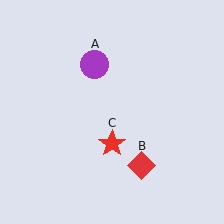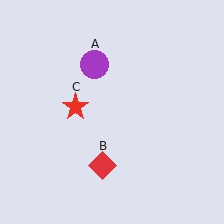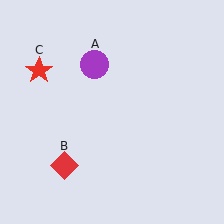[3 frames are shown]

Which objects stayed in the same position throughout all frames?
Purple circle (object A) remained stationary.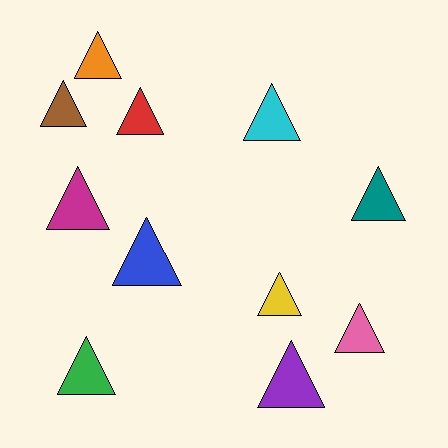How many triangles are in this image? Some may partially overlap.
There are 11 triangles.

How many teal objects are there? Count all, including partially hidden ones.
There is 1 teal object.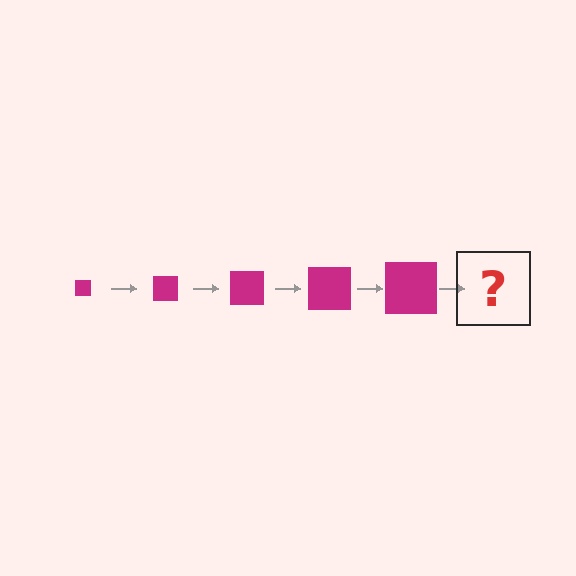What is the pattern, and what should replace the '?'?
The pattern is that the square gets progressively larger each step. The '?' should be a magenta square, larger than the previous one.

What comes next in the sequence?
The next element should be a magenta square, larger than the previous one.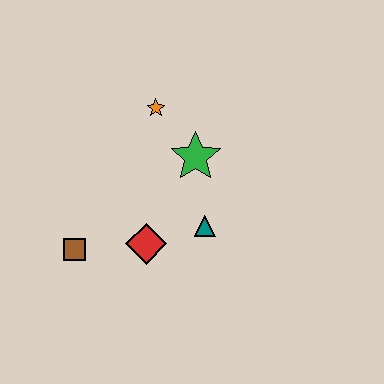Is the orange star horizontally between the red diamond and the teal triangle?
Yes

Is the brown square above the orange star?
No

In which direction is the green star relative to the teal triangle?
The green star is above the teal triangle.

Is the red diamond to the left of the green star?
Yes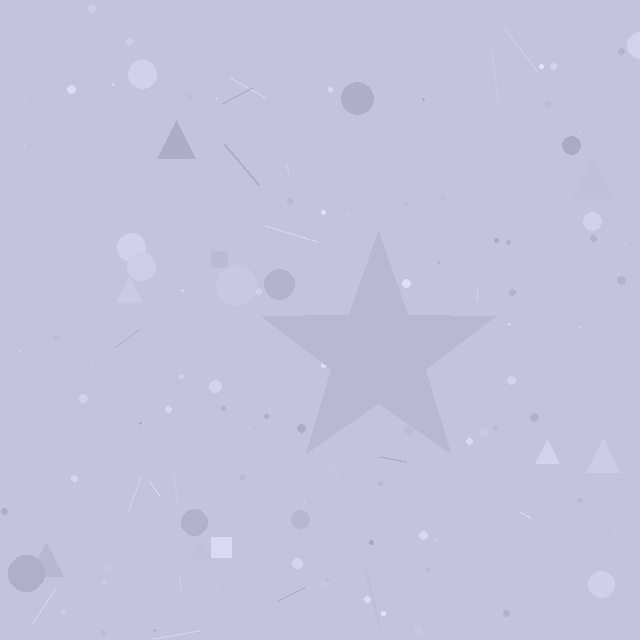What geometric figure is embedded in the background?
A star is embedded in the background.